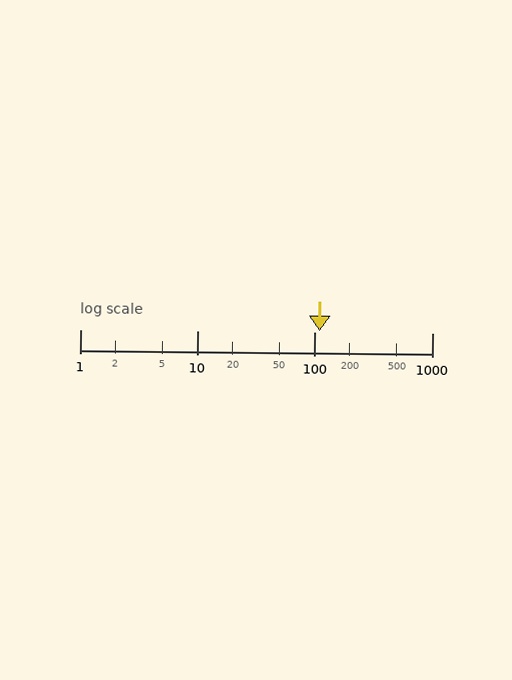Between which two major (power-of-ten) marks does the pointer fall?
The pointer is between 100 and 1000.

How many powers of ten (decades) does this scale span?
The scale spans 3 decades, from 1 to 1000.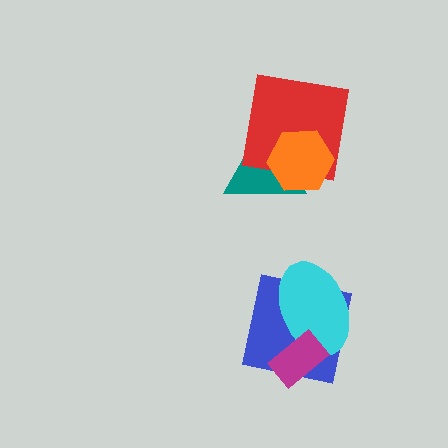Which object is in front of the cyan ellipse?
The magenta rectangle is in front of the cyan ellipse.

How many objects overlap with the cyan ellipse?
2 objects overlap with the cyan ellipse.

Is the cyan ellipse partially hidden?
Yes, it is partially covered by another shape.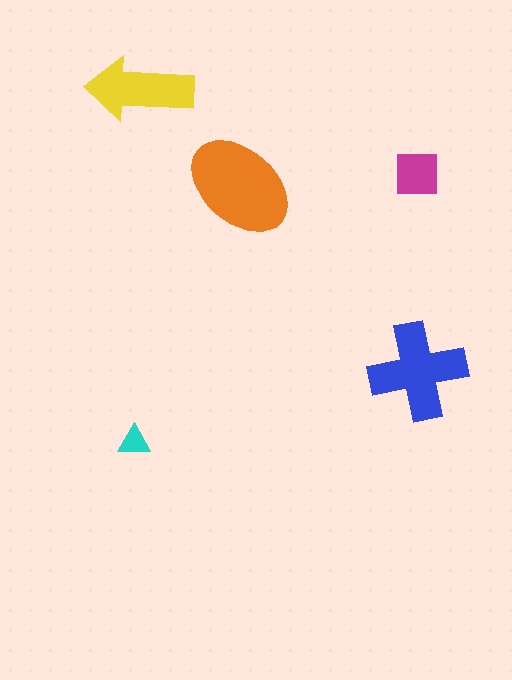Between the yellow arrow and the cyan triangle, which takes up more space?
The yellow arrow.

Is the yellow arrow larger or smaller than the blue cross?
Smaller.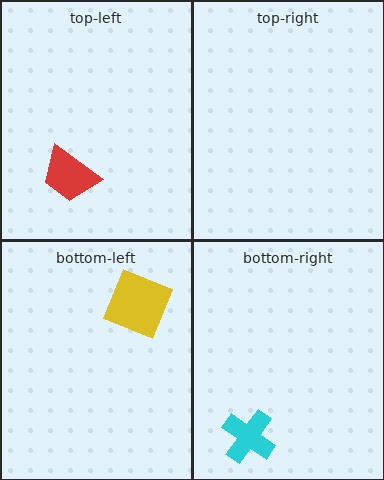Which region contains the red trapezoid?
The top-left region.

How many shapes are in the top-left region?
1.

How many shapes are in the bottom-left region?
1.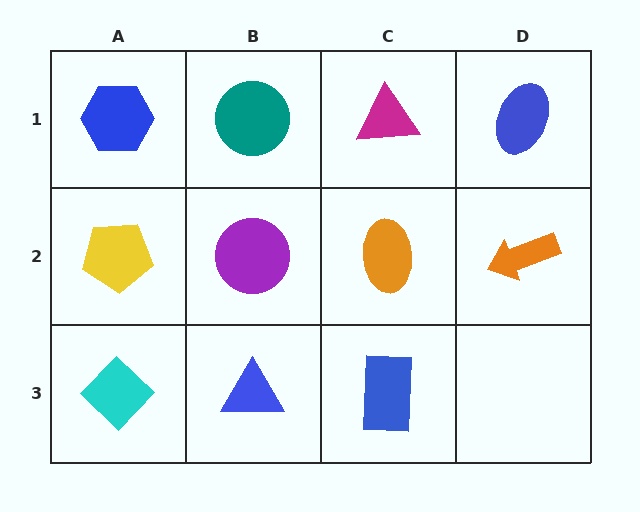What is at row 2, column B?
A purple circle.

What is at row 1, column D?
A blue ellipse.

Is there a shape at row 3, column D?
No, that cell is empty.